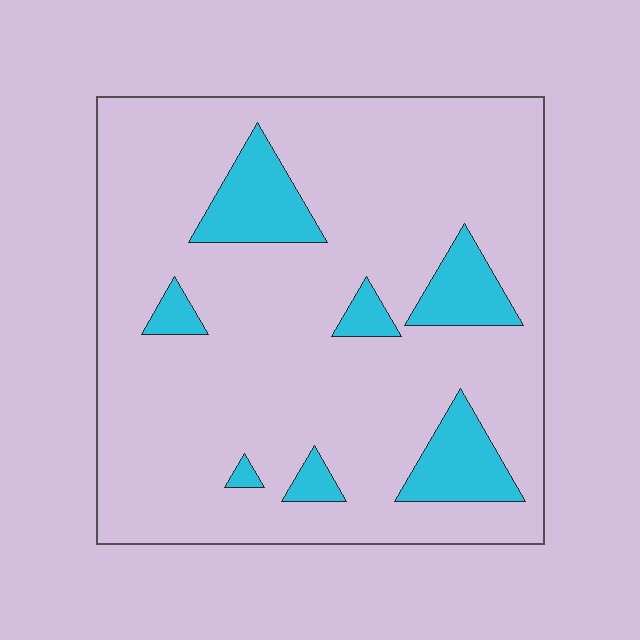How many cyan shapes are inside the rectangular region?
7.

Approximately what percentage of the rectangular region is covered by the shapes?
Approximately 15%.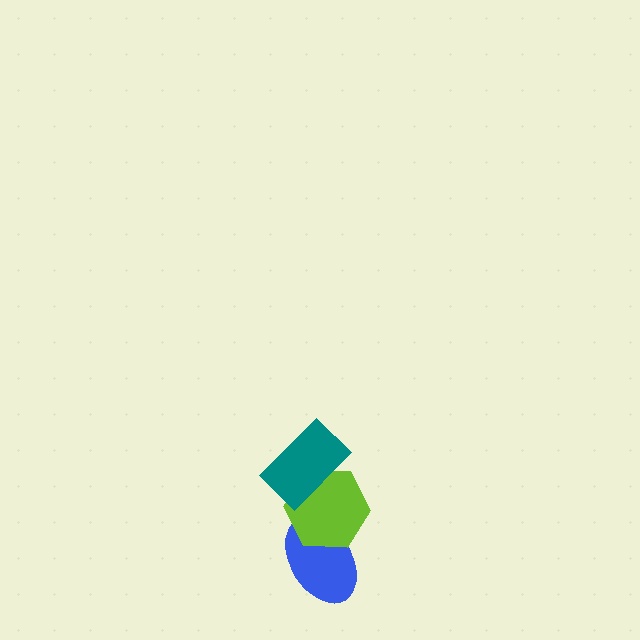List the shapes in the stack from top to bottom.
From top to bottom: the teal rectangle, the lime hexagon, the blue ellipse.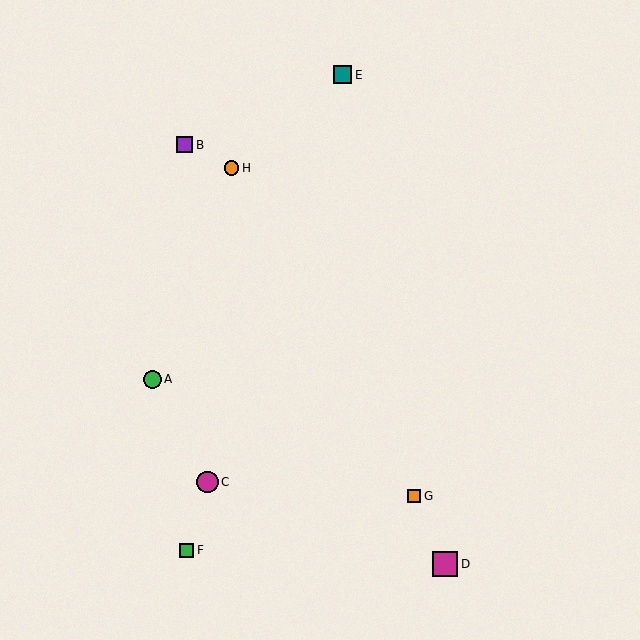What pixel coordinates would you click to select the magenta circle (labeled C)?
Click at (208, 482) to select the magenta circle C.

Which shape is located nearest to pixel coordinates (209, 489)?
The magenta circle (labeled C) at (208, 482) is nearest to that location.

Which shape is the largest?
The magenta square (labeled D) is the largest.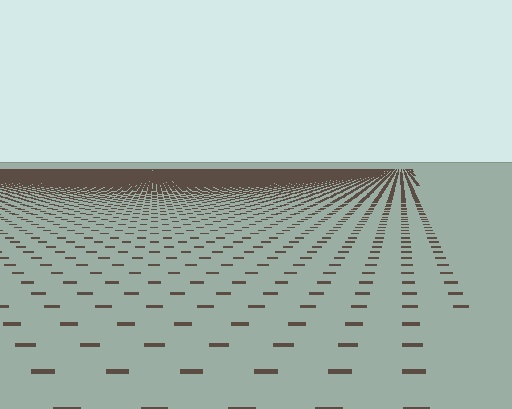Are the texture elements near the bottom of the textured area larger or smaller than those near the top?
Larger. Near the bottom, elements are closer to the viewer and appear at a bigger on-screen size.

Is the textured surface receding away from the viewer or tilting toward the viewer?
The surface is receding away from the viewer. Texture elements get smaller and denser toward the top.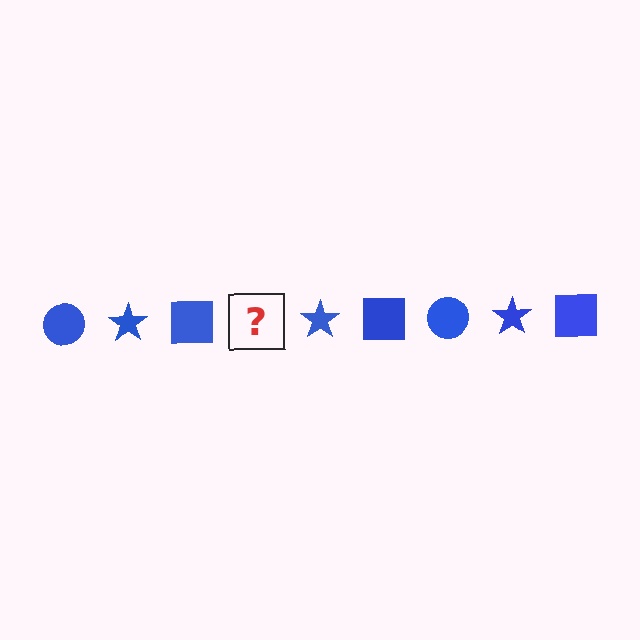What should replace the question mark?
The question mark should be replaced with a blue circle.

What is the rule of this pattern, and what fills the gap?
The rule is that the pattern cycles through circle, star, square shapes in blue. The gap should be filled with a blue circle.